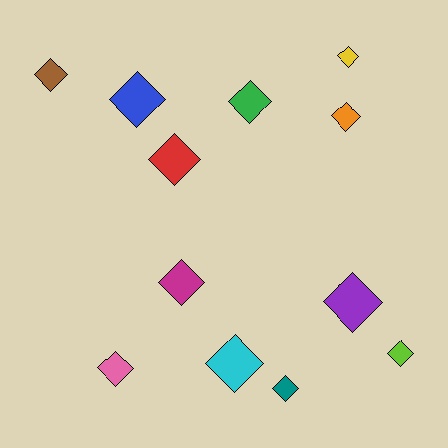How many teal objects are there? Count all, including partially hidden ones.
There is 1 teal object.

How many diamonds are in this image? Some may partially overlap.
There are 12 diamonds.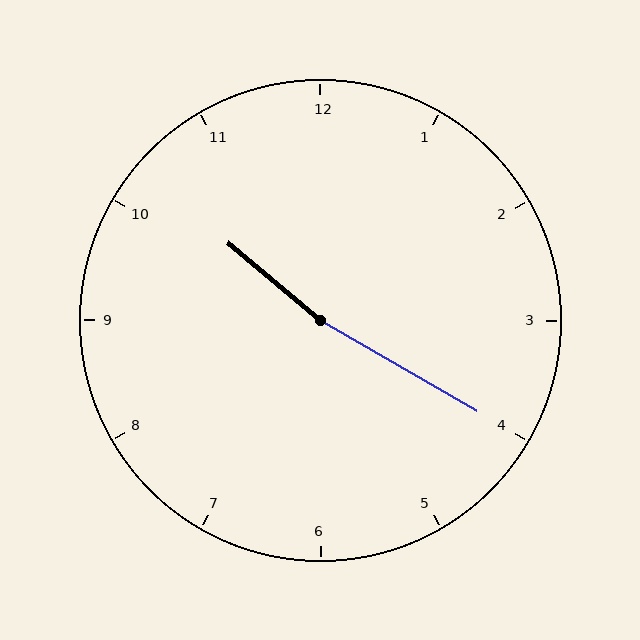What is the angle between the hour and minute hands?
Approximately 170 degrees.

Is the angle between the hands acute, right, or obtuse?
It is obtuse.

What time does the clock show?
10:20.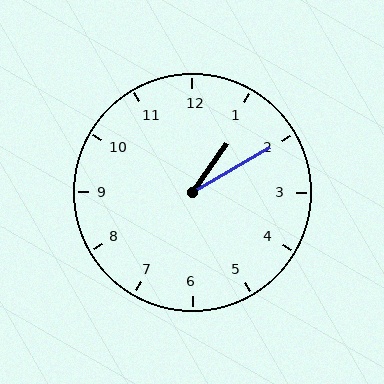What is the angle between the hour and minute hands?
Approximately 25 degrees.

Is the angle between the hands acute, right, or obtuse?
It is acute.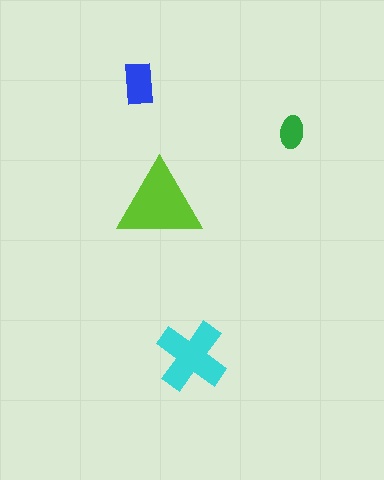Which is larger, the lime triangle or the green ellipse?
The lime triangle.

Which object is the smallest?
The green ellipse.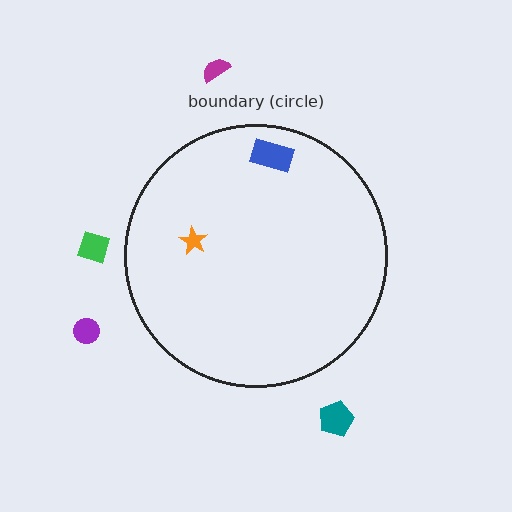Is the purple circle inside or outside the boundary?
Outside.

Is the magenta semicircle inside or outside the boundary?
Outside.